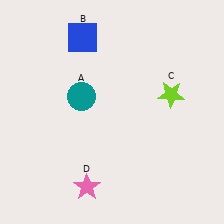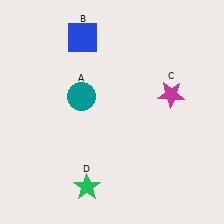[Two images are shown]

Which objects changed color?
C changed from lime to magenta. D changed from pink to green.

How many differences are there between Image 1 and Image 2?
There are 2 differences between the two images.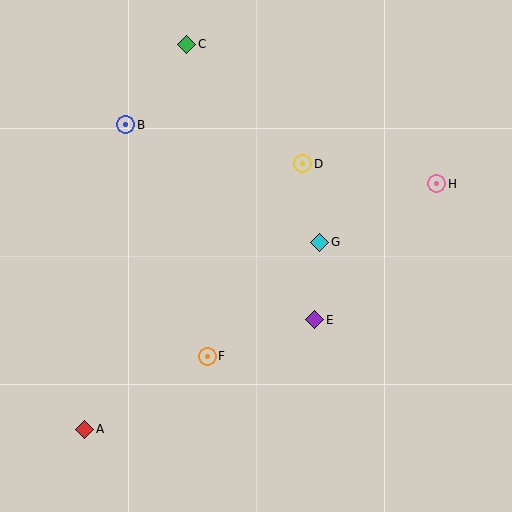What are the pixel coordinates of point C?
Point C is at (187, 44).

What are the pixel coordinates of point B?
Point B is at (126, 125).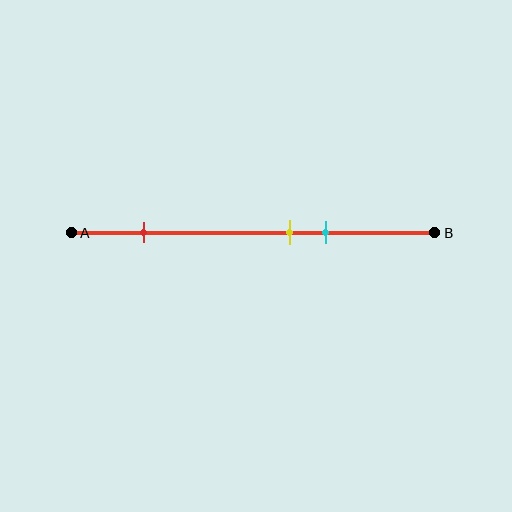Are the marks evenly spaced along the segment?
No, the marks are not evenly spaced.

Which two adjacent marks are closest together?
The yellow and cyan marks are the closest adjacent pair.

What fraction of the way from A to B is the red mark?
The red mark is approximately 20% (0.2) of the way from A to B.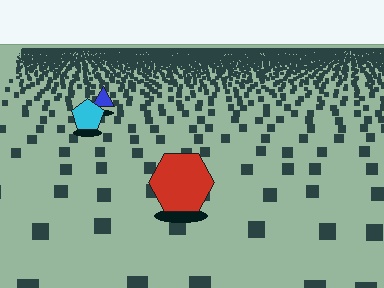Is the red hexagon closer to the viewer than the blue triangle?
Yes. The red hexagon is closer — you can tell from the texture gradient: the ground texture is coarser near it.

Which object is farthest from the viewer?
The blue triangle is farthest from the viewer. It appears smaller and the ground texture around it is denser.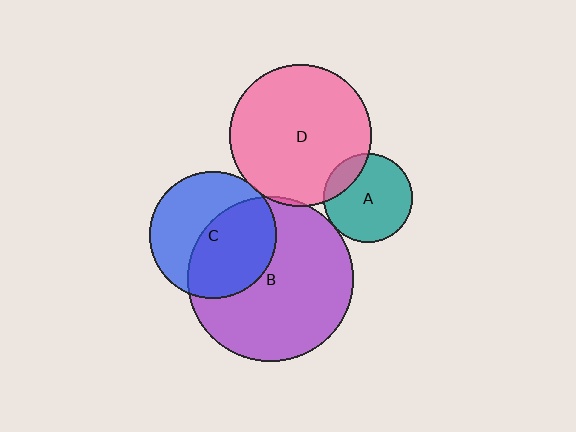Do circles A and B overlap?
Yes.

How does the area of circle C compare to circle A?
Approximately 2.0 times.